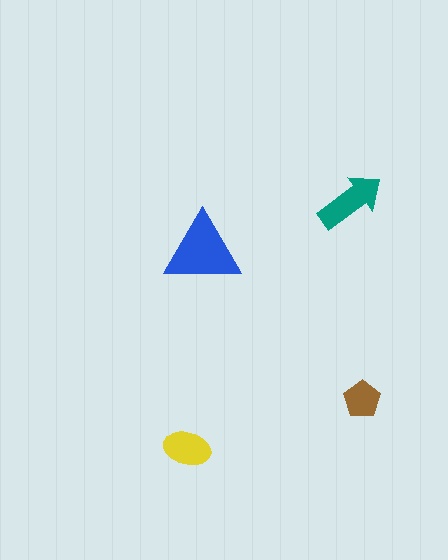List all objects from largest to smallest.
The blue triangle, the teal arrow, the yellow ellipse, the brown pentagon.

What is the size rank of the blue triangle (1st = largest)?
1st.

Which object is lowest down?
The yellow ellipse is bottommost.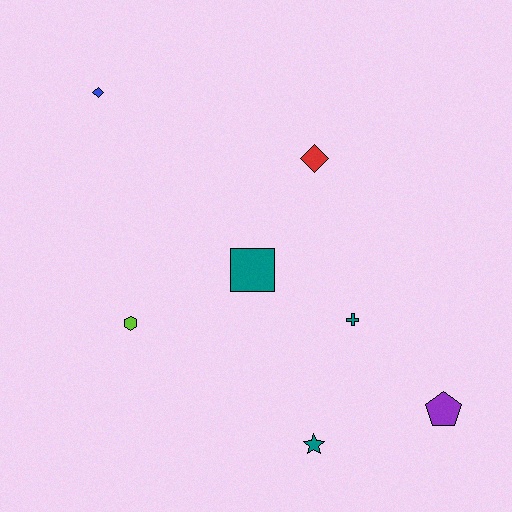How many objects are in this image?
There are 7 objects.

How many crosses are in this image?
There is 1 cross.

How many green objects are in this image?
There are no green objects.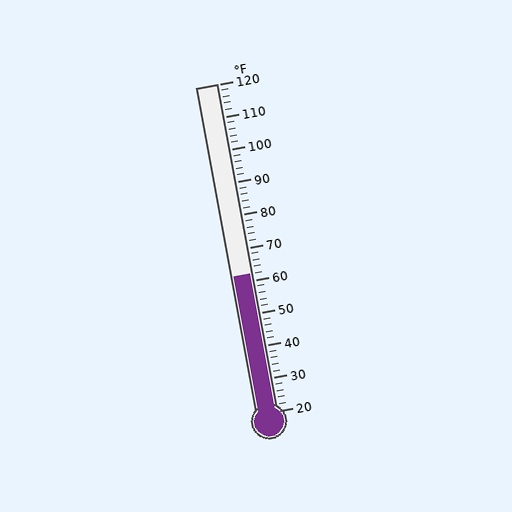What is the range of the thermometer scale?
The thermometer scale ranges from 20°F to 120°F.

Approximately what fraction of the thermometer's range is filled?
The thermometer is filled to approximately 40% of its range.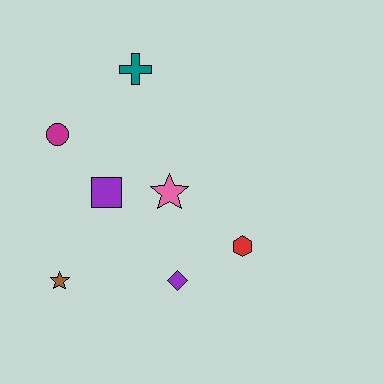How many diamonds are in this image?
There is 1 diamond.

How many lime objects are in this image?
There are no lime objects.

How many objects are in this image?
There are 7 objects.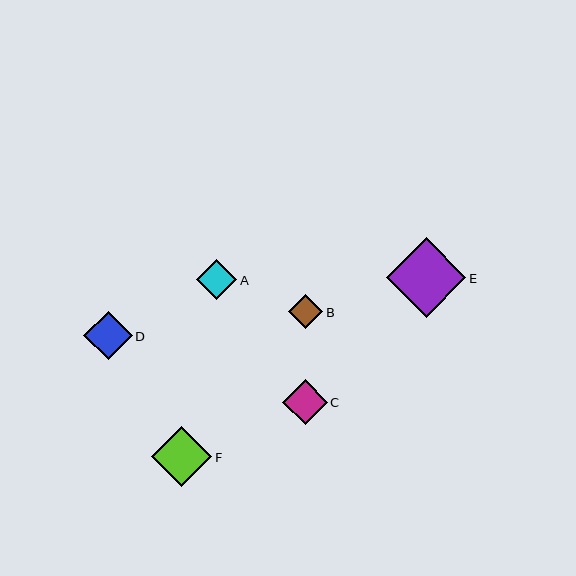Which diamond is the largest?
Diamond E is the largest with a size of approximately 80 pixels.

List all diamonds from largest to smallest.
From largest to smallest: E, F, D, C, A, B.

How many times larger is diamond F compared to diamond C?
Diamond F is approximately 1.4 times the size of diamond C.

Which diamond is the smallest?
Diamond B is the smallest with a size of approximately 34 pixels.